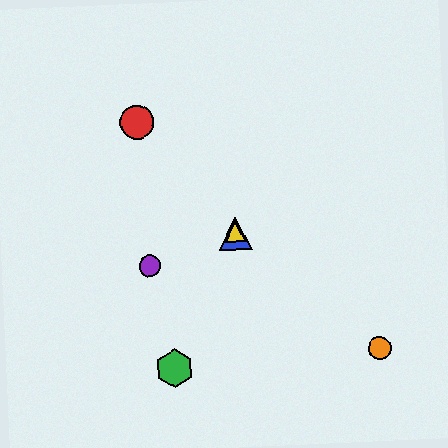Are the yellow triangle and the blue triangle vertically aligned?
Yes, both are at x≈235.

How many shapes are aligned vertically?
2 shapes (the blue triangle, the yellow triangle) are aligned vertically.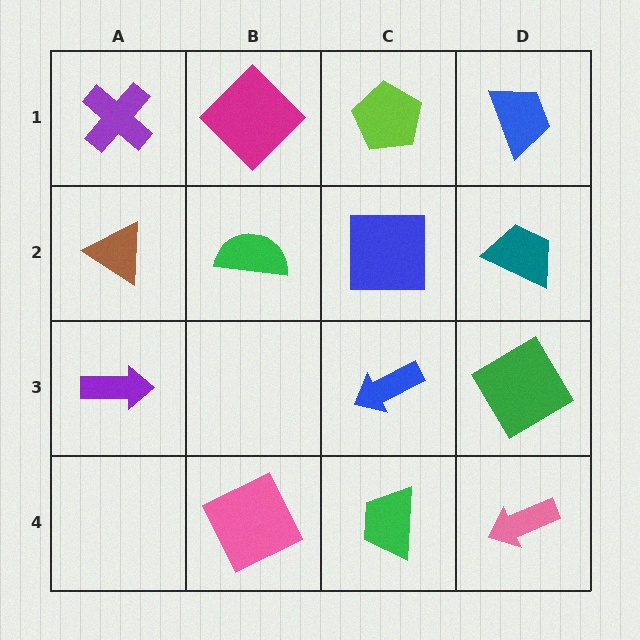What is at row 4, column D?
A pink arrow.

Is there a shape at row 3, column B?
No, that cell is empty.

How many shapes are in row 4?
3 shapes.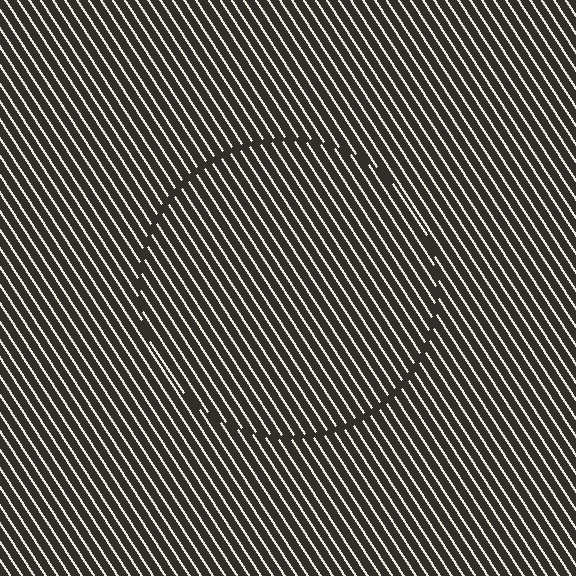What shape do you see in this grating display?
An illusory circle. The interior of the shape contains the same grating, shifted by half a period — the contour is defined by the phase discontinuity where line-ends from the inner and outer gratings abut.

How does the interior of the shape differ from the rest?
The interior of the shape contains the same grating, shifted by half a period — the contour is defined by the phase discontinuity where line-ends from the inner and outer gratings abut.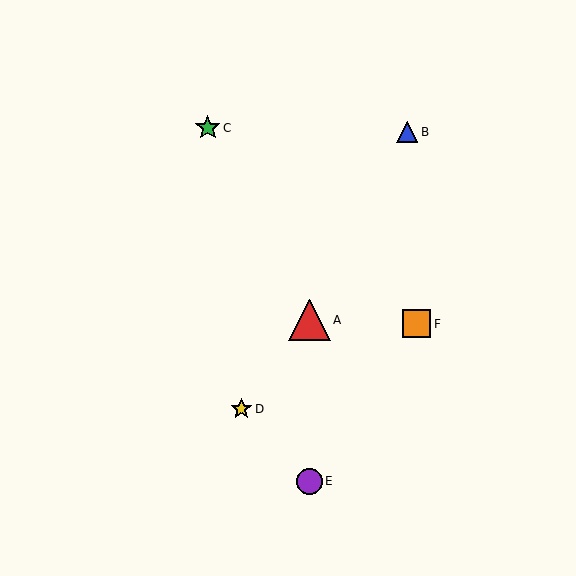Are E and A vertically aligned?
Yes, both are at x≈309.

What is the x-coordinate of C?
Object C is at x≈208.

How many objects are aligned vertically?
2 objects (A, E) are aligned vertically.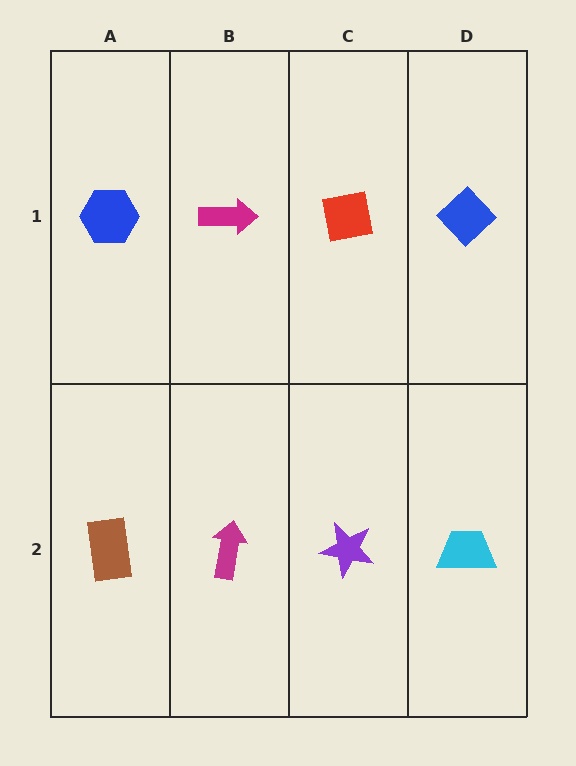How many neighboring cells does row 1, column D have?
2.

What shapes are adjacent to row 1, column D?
A cyan trapezoid (row 2, column D), a red square (row 1, column C).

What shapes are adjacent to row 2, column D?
A blue diamond (row 1, column D), a purple star (row 2, column C).